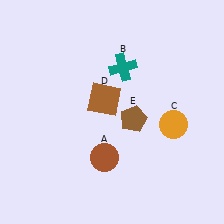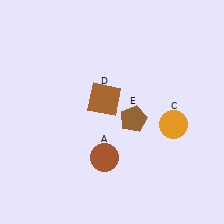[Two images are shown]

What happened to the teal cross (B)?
The teal cross (B) was removed in Image 2. It was in the top-right area of Image 1.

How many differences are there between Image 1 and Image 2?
There is 1 difference between the two images.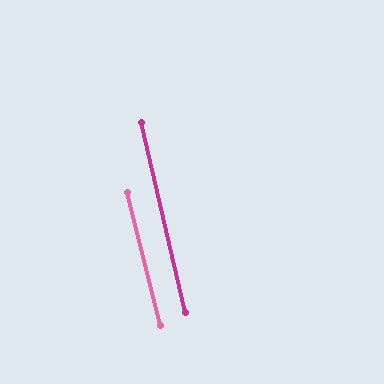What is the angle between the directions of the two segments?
Approximately 1 degree.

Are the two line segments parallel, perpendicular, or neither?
Parallel — their directions differ by only 0.6°.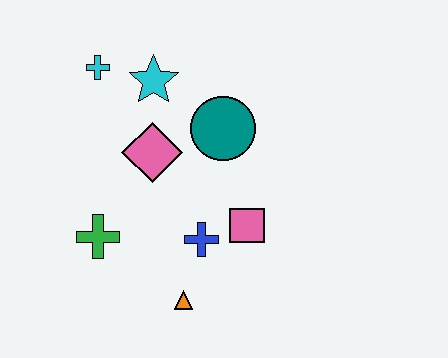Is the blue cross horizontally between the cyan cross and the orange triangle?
No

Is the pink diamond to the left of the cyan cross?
No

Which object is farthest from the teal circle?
The orange triangle is farthest from the teal circle.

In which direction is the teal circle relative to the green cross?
The teal circle is to the right of the green cross.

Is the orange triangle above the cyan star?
No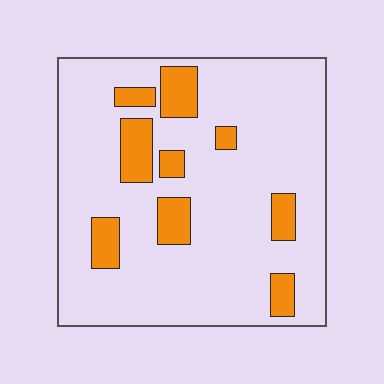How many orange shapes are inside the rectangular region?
9.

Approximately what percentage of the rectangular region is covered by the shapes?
Approximately 15%.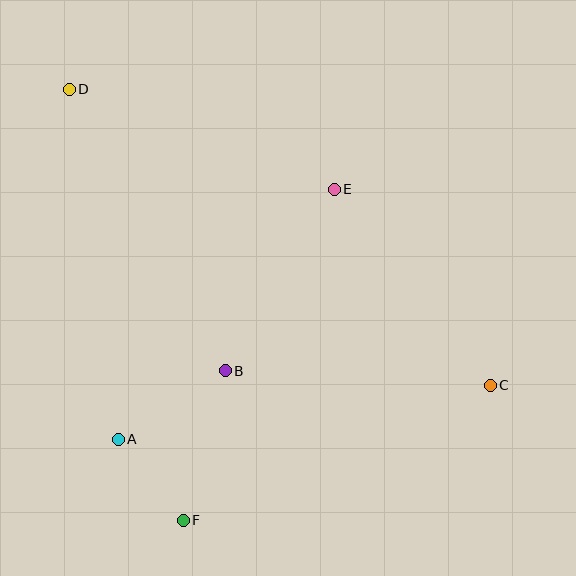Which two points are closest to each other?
Points A and F are closest to each other.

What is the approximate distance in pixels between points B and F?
The distance between B and F is approximately 155 pixels.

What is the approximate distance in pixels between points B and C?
The distance between B and C is approximately 265 pixels.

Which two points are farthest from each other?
Points C and D are farthest from each other.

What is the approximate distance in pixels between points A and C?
The distance between A and C is approximately 376 pixels.